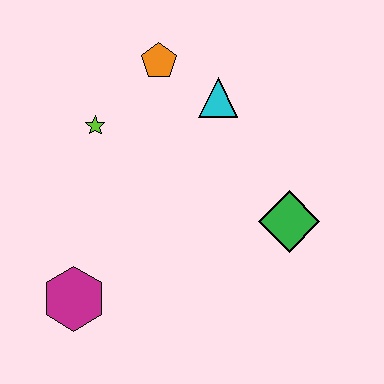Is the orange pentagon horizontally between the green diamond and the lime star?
Yes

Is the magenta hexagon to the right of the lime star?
No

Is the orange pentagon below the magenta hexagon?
No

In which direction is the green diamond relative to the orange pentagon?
The green diamond is below the orange pentagon.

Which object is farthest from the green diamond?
The magenta hexagon is farthest from the green diamond.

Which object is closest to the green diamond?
The cyan triangle is closest to the green diamond.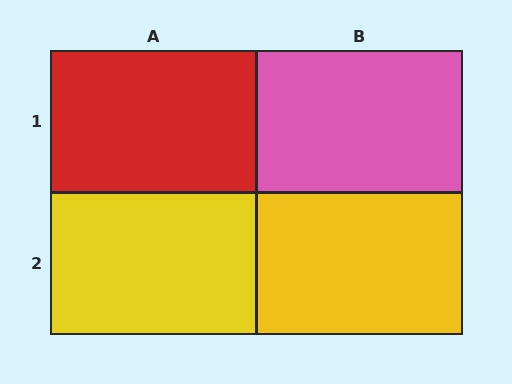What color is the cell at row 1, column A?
Red.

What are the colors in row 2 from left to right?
Yellow, yellow.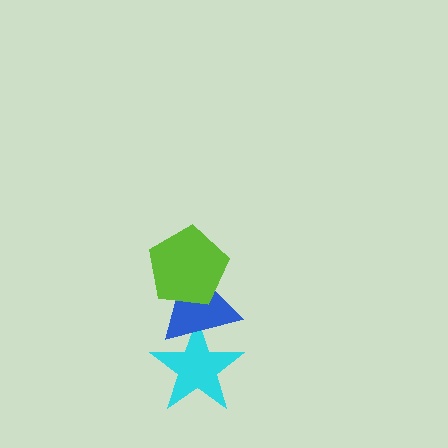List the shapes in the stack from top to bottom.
From top to bottom: the lime pentagon, the blue triangle, the cyan star.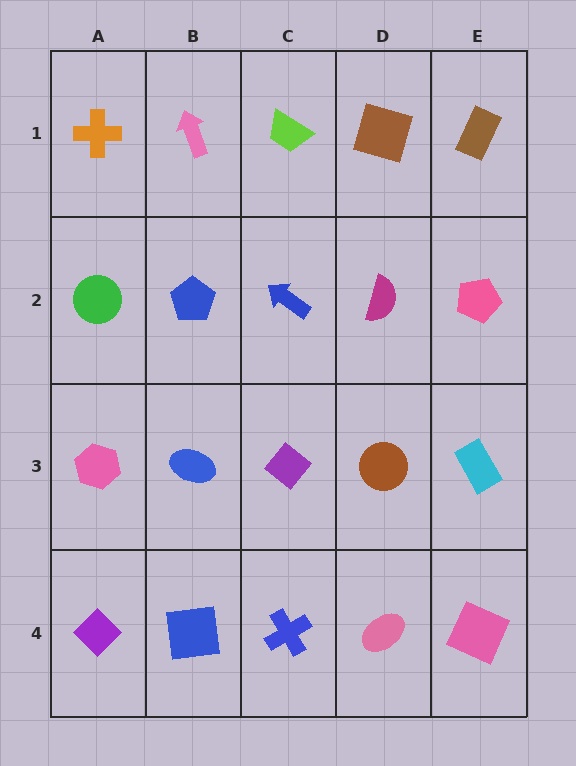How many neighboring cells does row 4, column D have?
3.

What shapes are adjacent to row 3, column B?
A blue pentagon (row 2, column B), a blue square (row 4, column B), a pink hexagon (row 3, column A), a purple diamond (row 3, column C).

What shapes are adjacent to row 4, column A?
A pink hexagon (row 3, column A), a blue square (row 4, column B).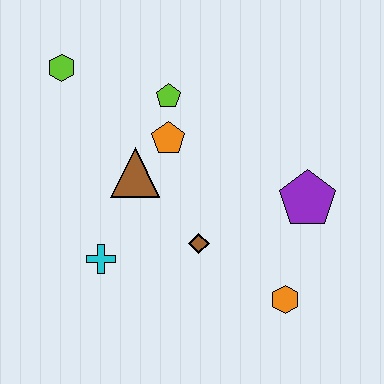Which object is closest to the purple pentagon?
The orange hexagon is closest to the purple pentagon.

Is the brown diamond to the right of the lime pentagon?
Yes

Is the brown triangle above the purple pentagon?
Yes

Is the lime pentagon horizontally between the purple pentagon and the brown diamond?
No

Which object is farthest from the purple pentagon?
The lime hexagon is farthest from the purple pentagon.